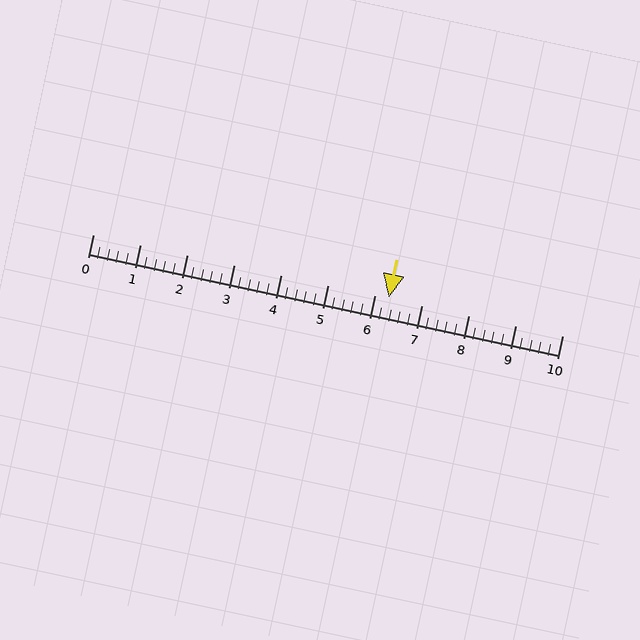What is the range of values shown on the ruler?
The ruler shows values from 0 to 10.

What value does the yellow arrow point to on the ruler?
The yellow arrow points to approximately 6.3.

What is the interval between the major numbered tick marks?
The major tick marks are spaced 1 units apart.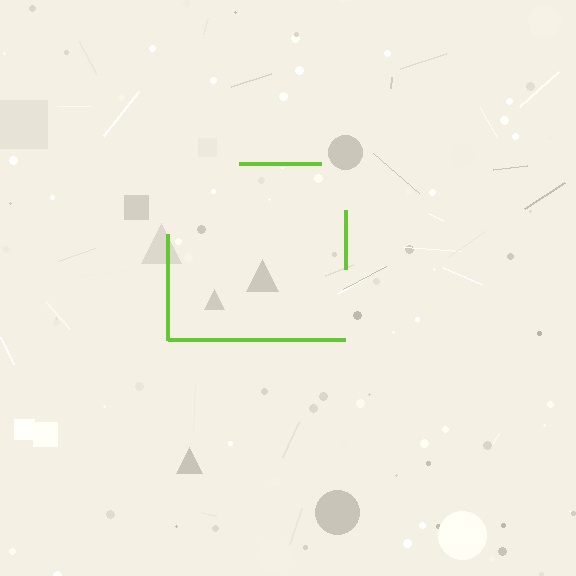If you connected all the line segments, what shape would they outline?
They would outline a square.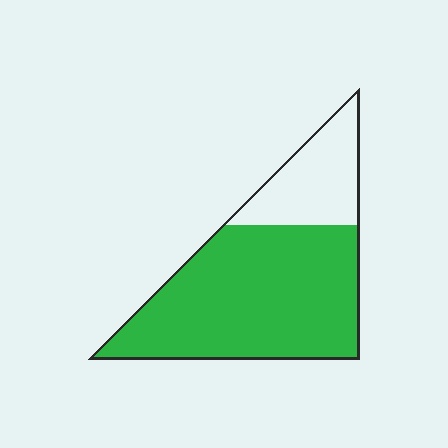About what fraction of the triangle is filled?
About three quarters (3/4).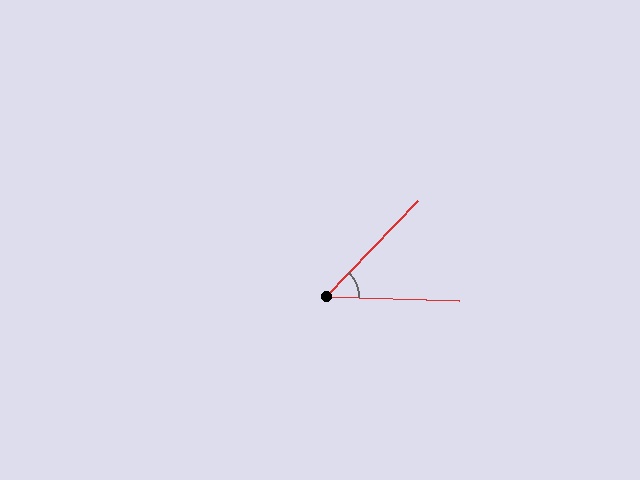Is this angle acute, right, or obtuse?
It is acute.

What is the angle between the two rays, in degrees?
Approximately 48 degrees.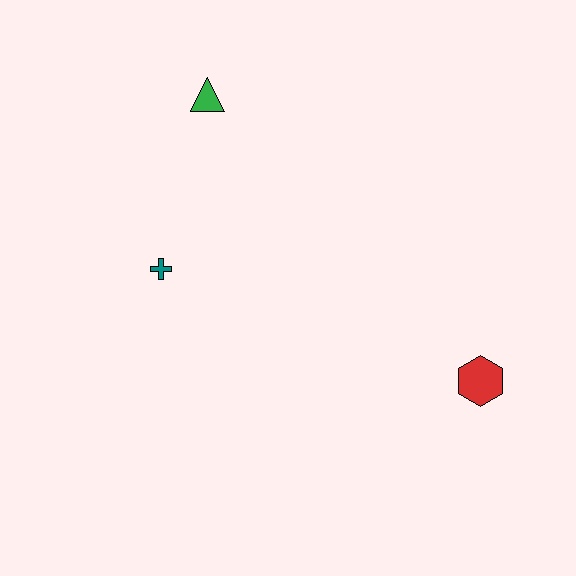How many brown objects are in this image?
There are no brown objects.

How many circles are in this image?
There are no circles.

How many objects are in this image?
There are 3 objects.